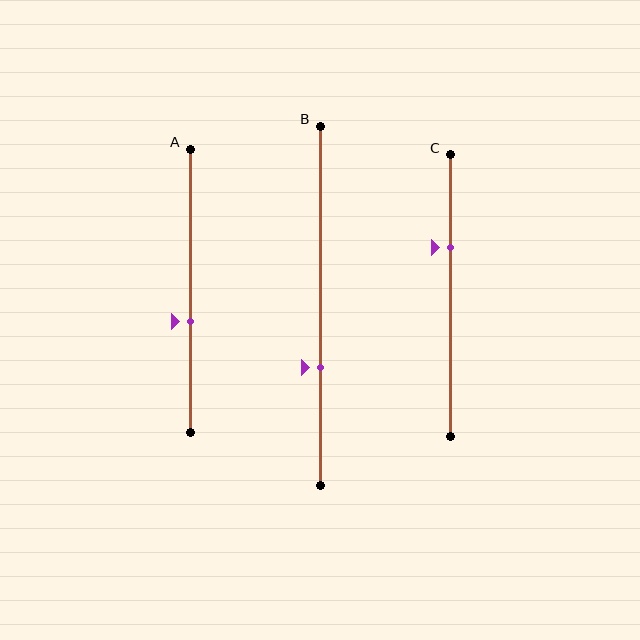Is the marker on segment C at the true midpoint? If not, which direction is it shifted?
No, the marker on segment C is shifted upward by about 17% of the segment length.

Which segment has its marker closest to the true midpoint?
Segment A has its marker closest to the true midpoint.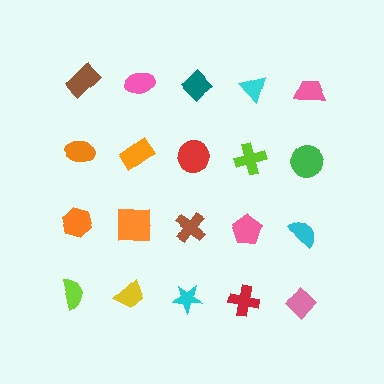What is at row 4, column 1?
A lime semicircle.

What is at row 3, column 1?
An orange hexagon.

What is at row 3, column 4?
A pink pentagon.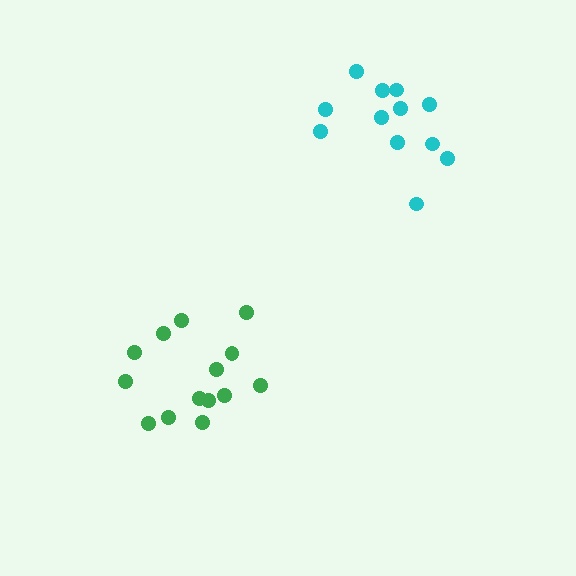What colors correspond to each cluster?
The clusters are colored: green, cyan.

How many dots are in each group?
Group 1: 14 dots, Group 2: 12 dots (26 total).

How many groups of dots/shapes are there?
There are 2 groups.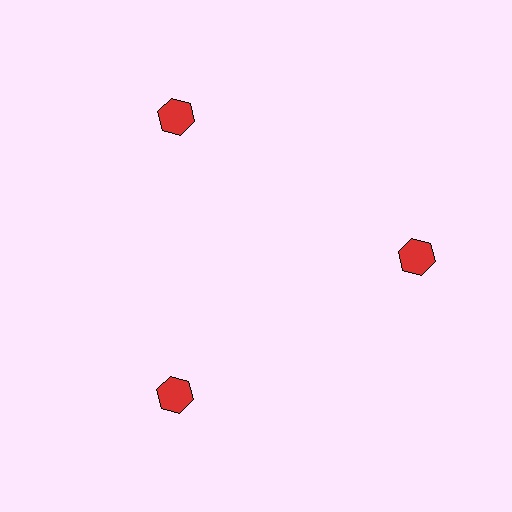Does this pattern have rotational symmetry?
Yes, this pattern has 3-fold rotational symmetry. It looks the same after rotating 120 degrees around the center.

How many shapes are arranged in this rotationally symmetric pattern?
There are 3 shapes, arranged in 3 groups of 1.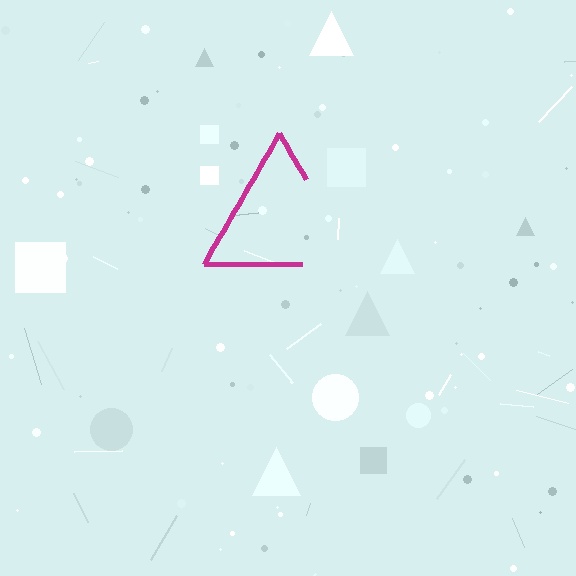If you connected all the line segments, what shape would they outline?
They would outline a triangle.